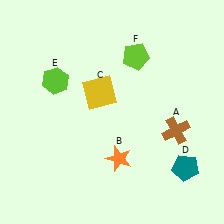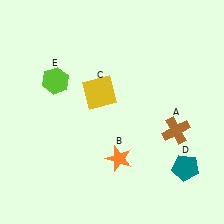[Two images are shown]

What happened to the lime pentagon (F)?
The lime pentagon (F) was removed in Image 2. It was in the top-right area of Image 1.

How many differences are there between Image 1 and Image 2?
There is 1 difference between the two images.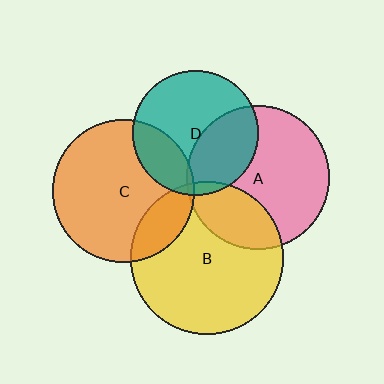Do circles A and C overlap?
Yes.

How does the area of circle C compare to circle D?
Approximately 1.3 times.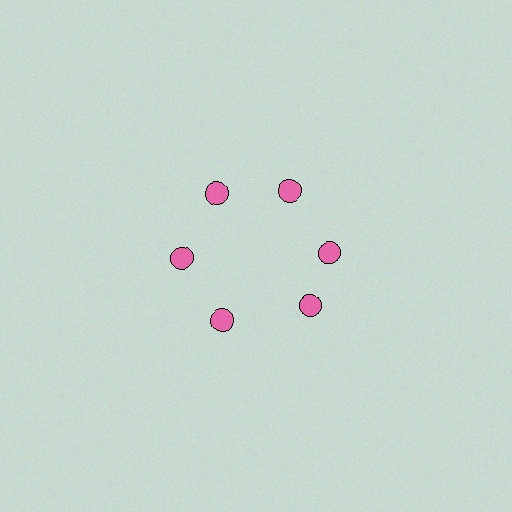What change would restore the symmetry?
The symmetry would be restored by rotating it back into even spacing with its neighbors so that all 6 circles sit at equal angles and equal distance from the center.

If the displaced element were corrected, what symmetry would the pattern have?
It would have 6-fold rotational symmetry — the pattern would map onto itself every 60 degrees.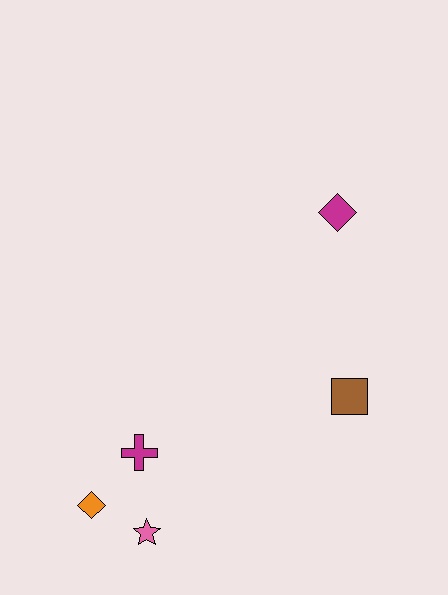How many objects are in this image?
There are 5 objects.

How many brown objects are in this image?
There is 1 brown object.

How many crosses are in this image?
There is 1 cross.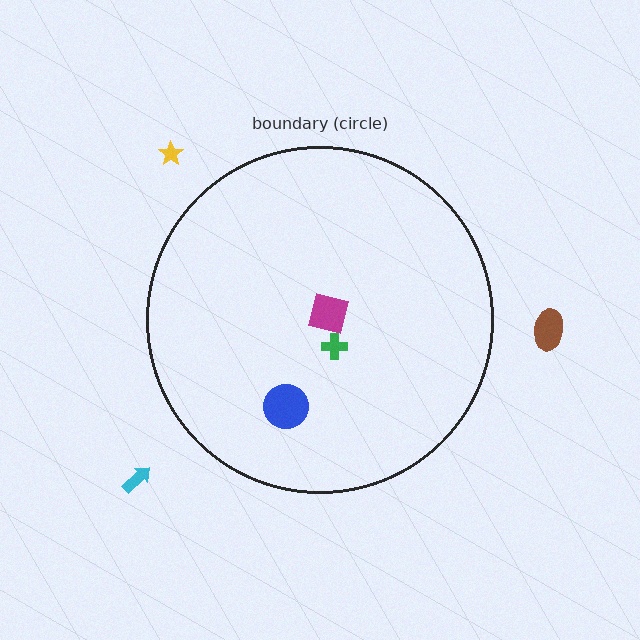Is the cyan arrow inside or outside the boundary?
Outside.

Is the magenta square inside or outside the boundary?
Inside.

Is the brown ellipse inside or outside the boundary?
Outside.